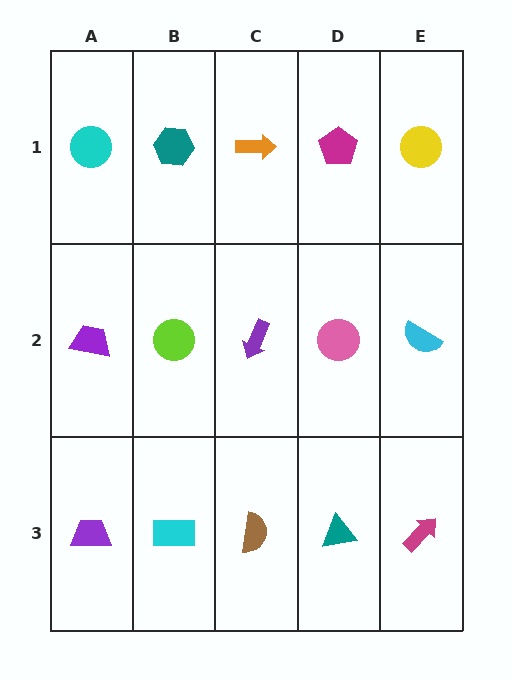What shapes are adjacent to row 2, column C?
An orange arrow (row 1, column C), a brown semicircle (row 3, column C), a lime circle (row 2, column B), a pink circle (row 2, column D).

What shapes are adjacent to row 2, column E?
A yellow circle (row 1, column E), a magenta arrow (row 3, column E), a pink circle (row 2, column D).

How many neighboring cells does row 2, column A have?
3.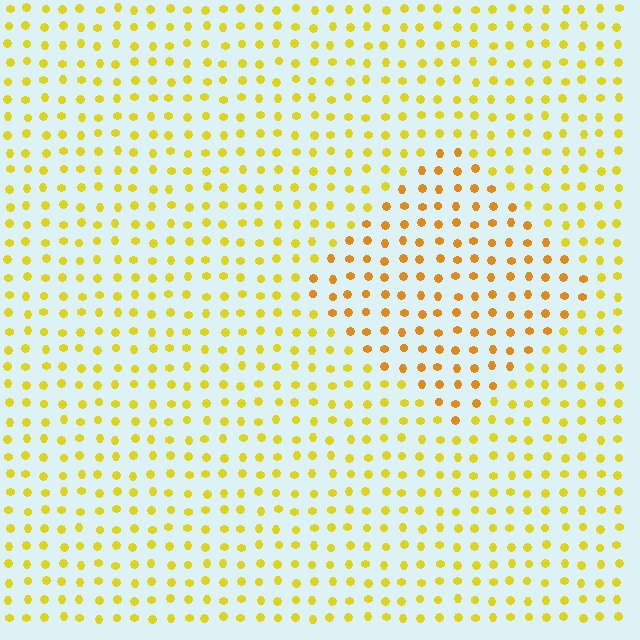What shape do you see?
I see a diamond.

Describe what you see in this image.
The image is filled with small yellow elements in a uniform arrangement. A diamond-shaped region is visible where the elements are tinted to a slightly different hue, forming a subtle color boundary.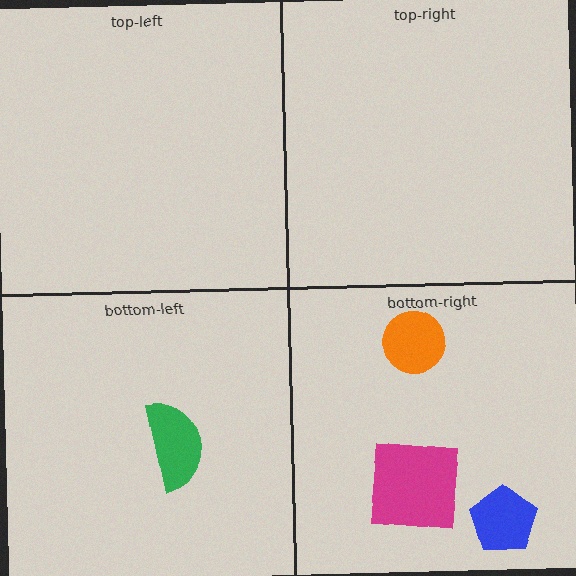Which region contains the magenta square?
The bottom-right region.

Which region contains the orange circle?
The bottom-right region.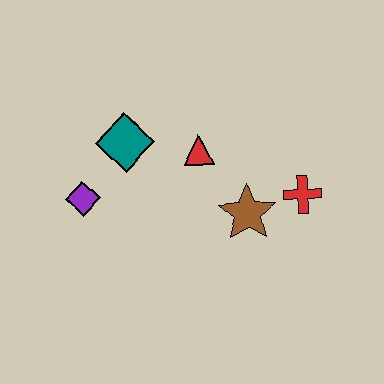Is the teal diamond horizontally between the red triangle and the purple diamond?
Yes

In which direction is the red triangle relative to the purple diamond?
The red triangle is to the right of the purple diamond.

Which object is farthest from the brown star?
The purple diamond is farthest from the brown star.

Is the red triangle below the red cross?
No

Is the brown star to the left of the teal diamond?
No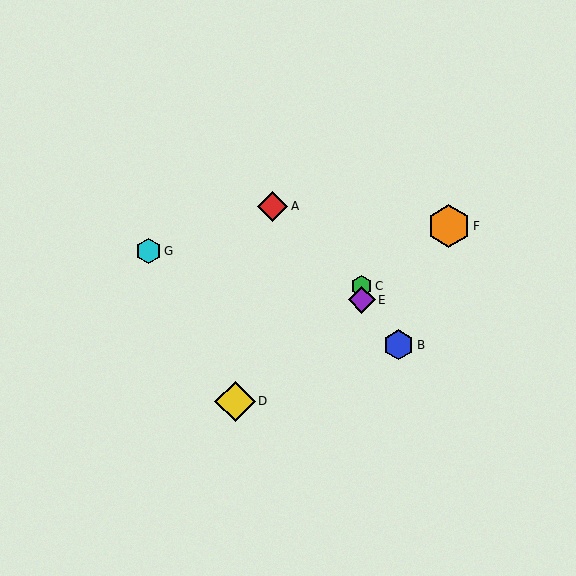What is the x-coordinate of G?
Object G is at x≈148.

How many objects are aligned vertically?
2 objects (C, E) are aligned vertically.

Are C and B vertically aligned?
No, C is at x≈362 and B is at x≈399.